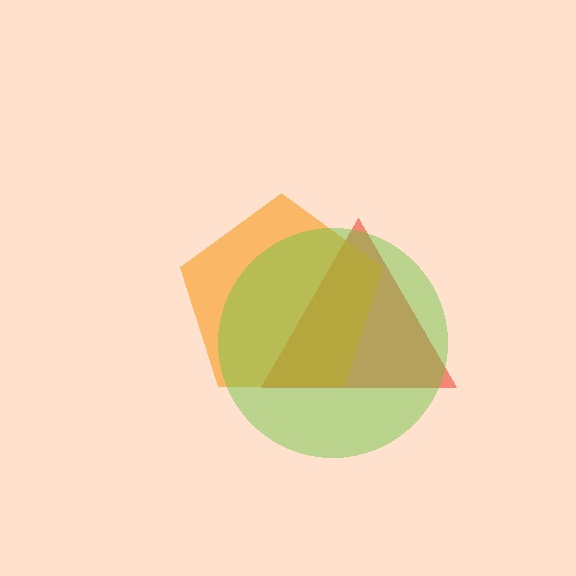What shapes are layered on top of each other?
The layered shapes are: a red triangle, an orange pentagon, a lime circle.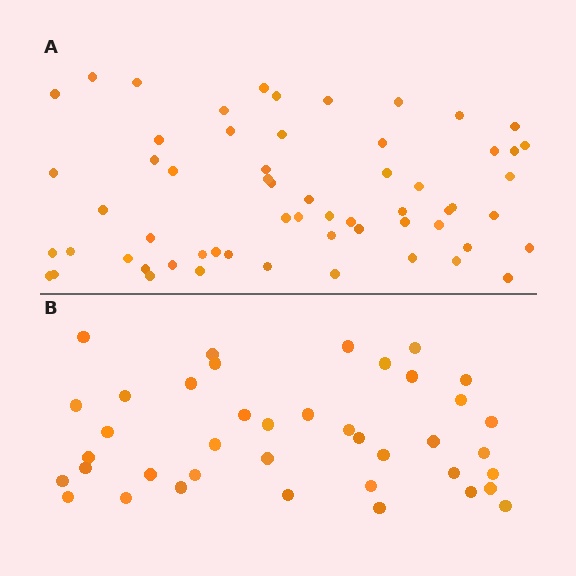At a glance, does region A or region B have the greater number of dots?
Region A (the top region) has more dots.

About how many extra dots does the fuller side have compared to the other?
Region A has approximately 20 more dots than region B.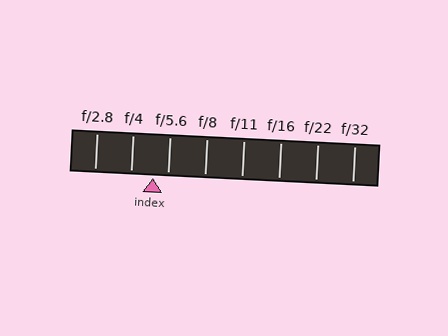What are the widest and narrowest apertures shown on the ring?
The widest aperture shown is f/2.8 and the narrowest is f/32.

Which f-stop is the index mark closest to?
The index mark is closest to f/5.6.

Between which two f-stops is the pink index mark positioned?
The index mark is between f/4 and f/5.6.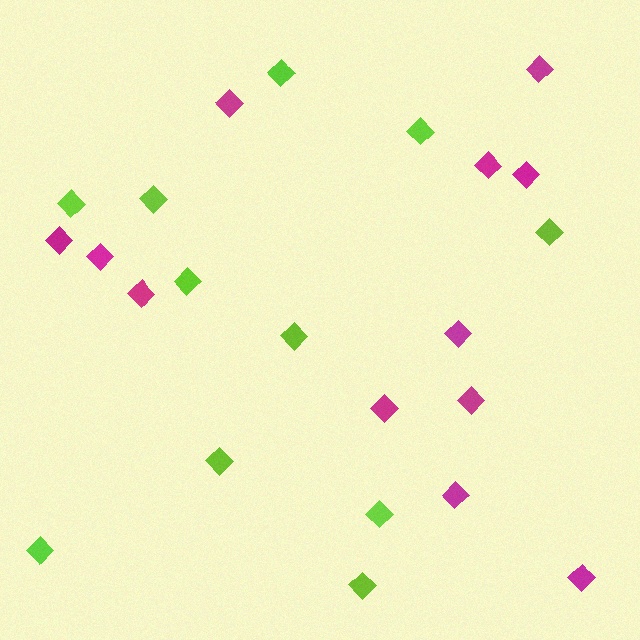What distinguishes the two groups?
There are 2 groups: one group of lime diamonds (11) and one group of magenta diamonds (12).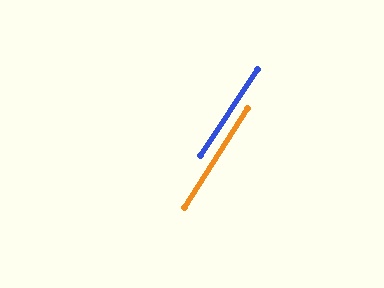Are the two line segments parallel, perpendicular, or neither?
Parallel — their directions differ by only 1.6°.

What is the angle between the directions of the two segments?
Approximately 2 degrees.